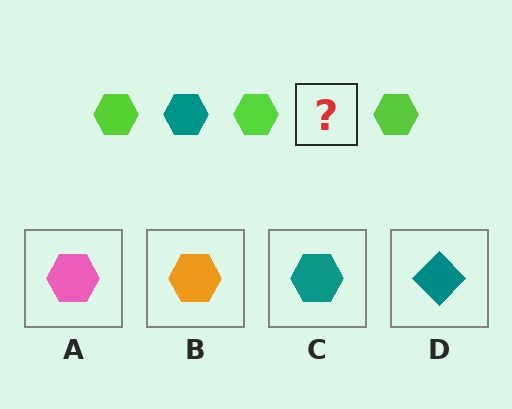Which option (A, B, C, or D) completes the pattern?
C.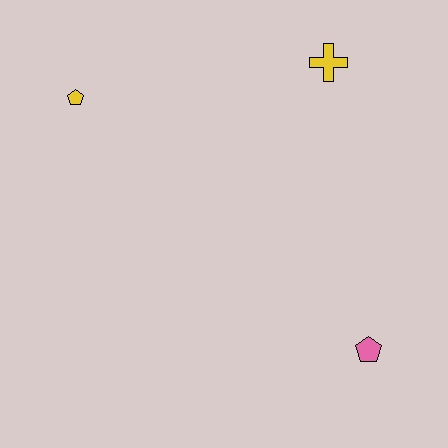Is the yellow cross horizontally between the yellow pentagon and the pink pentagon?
Yes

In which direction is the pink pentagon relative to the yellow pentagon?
The pink pentagon is to the right of the yellow pentagon.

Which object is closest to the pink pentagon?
The yellow cross is closest to the pink pentagon.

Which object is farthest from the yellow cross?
The pink pentagon is farthest from the yellow cross.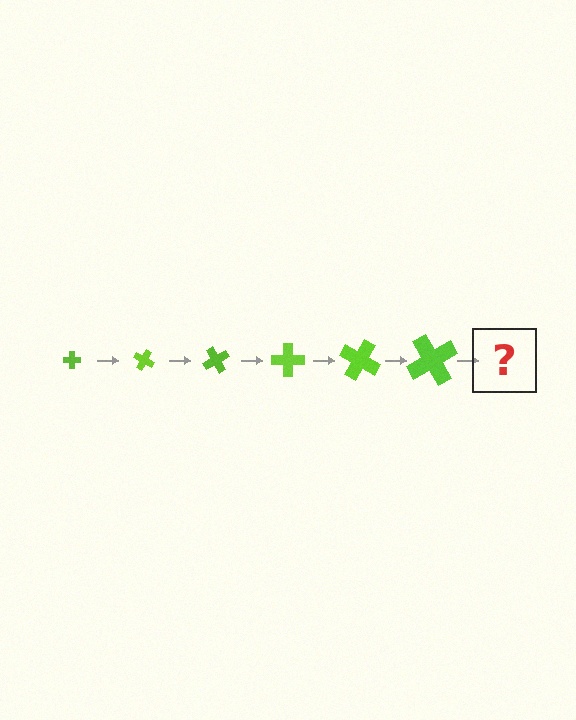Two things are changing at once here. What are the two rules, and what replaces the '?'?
The two rules are that the cross grows larger each step and it rotates 30 degrees each step. The '?' should be a cross, larger than the previous one and rotated 180 degrees from the start.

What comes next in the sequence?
The next element should be a cross, larger than the previous one and rotated 180 degrees from the start.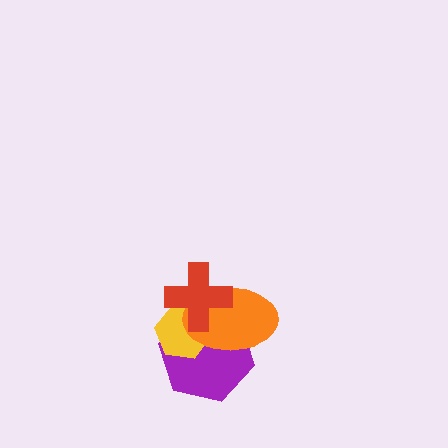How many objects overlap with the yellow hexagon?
3 objects overlap with the yellow hexagon.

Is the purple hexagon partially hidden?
Yes, it is partially covered by another shape.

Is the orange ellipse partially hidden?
Yes, it is partially covered by another shape.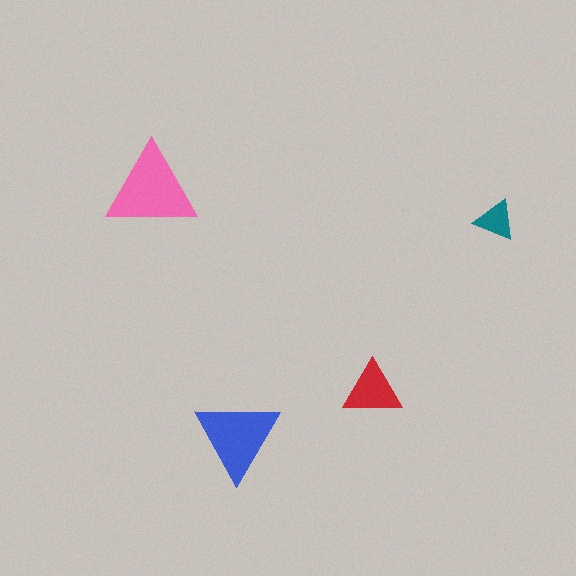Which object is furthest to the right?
The teal triangle is rightmost.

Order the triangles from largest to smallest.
the pink one, the blue one, the red one, the teal one.